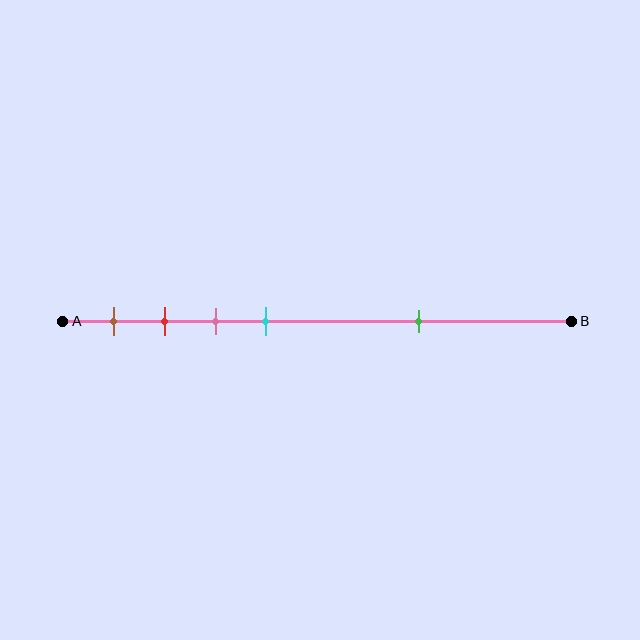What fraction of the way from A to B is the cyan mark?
The cyan mark is approximately 40% (0.4) of the way from A to B.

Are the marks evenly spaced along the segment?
No, the marks are not evenly spaced.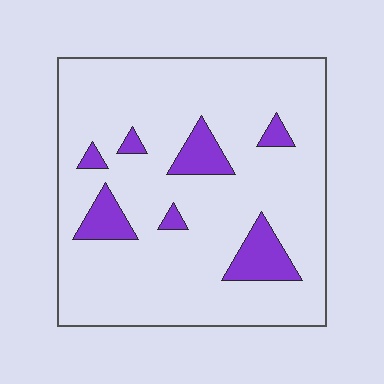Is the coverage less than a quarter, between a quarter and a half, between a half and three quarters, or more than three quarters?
Less than a quarter.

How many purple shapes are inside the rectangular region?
7.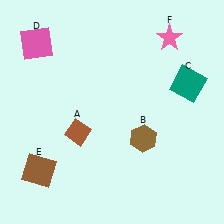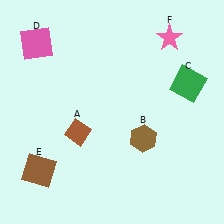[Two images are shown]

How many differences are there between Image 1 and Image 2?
There is 1 difference between the two images.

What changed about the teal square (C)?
In Image 1, C is teal. In Image 2, it changed to green.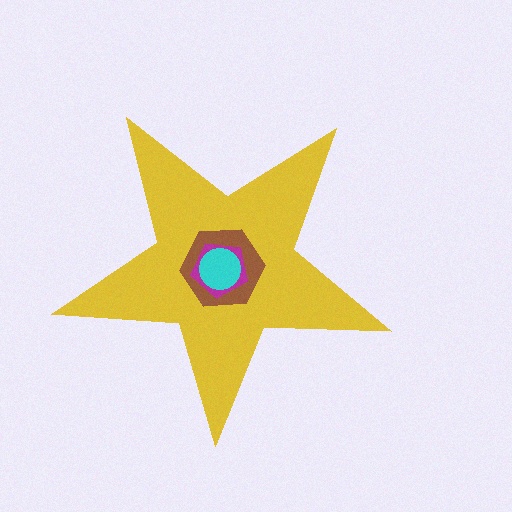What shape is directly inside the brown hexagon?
The magenta pentagon.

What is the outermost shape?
The yellow star.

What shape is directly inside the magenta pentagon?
The cyan circle.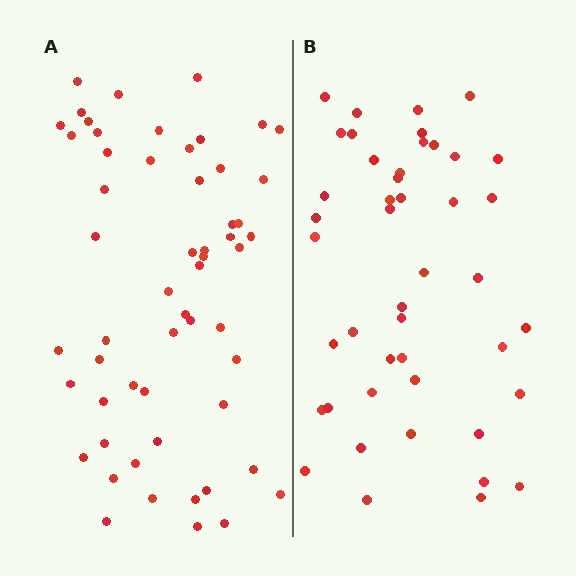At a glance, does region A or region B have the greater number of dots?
Region A (the left region) has more dots.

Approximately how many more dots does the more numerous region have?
Region A has roughly 12 or so more dots than region B.